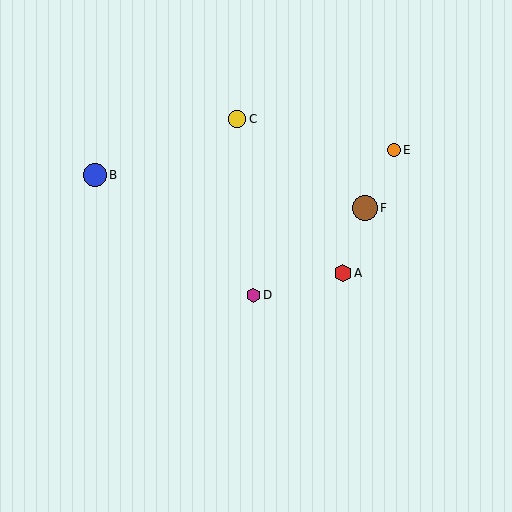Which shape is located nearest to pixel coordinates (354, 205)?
The brown circle (labeled F) at (365, 208) is nearest to that location.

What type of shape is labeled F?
Shape F is a brown circle.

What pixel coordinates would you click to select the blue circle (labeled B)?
Click at (95, 175) to select the blue circle B.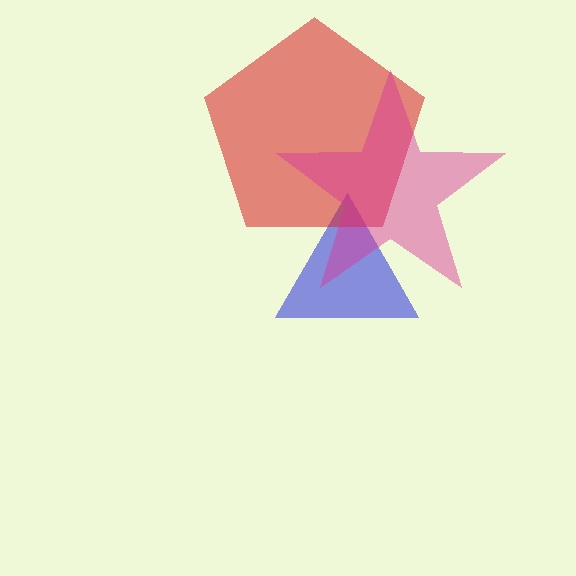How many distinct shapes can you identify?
There are 3 distinct shapes: a blue triangle, a red pentagon, a magenta star.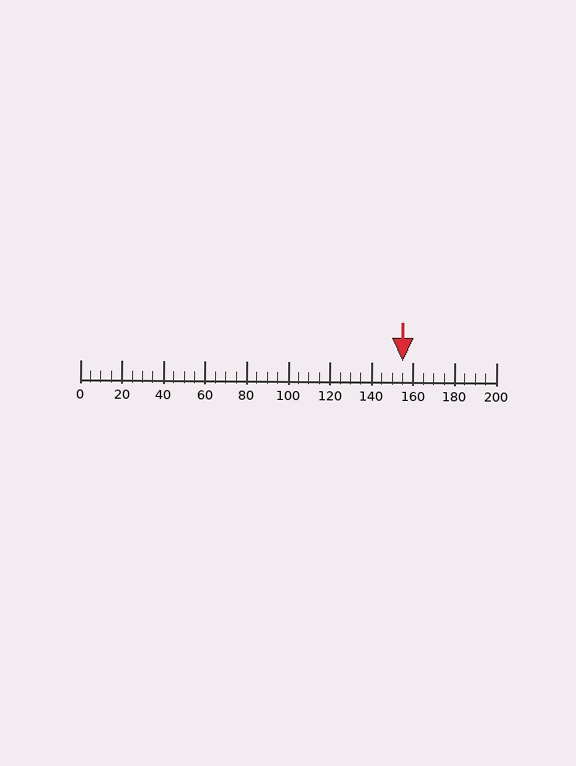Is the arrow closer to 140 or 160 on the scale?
The arrow is closer to 160.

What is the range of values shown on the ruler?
The ruler shows values from 0 to 200.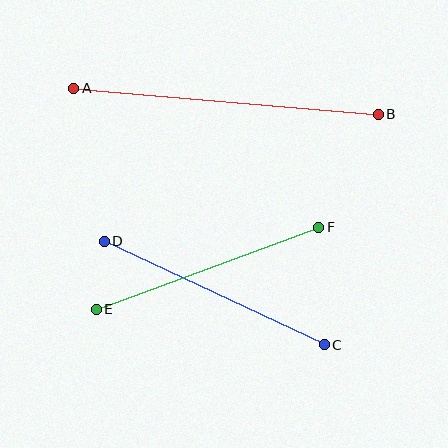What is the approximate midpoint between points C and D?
The midpoint is at approximately (214, 293) pixels.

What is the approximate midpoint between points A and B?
The midpoint is at approximately (226, 101) pixels.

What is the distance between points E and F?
The distance is approximately 237 pixels.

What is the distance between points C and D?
The distance is approximately 243 pixels.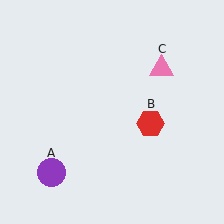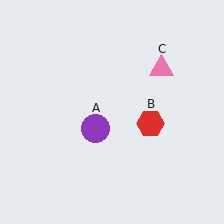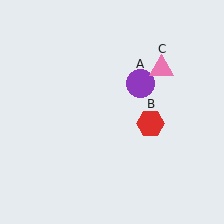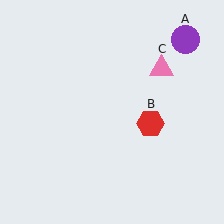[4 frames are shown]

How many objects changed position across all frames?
1 object changed position: purple circle (object A).